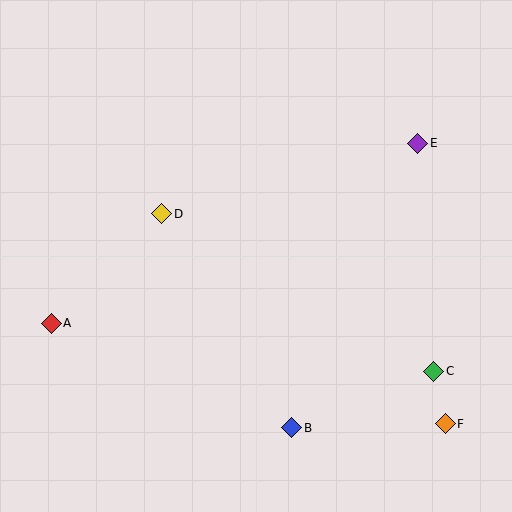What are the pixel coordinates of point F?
Point F is at (445, 424).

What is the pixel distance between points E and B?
The distance between E and B is 311 pixels.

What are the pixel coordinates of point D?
Point D is at (162, 214).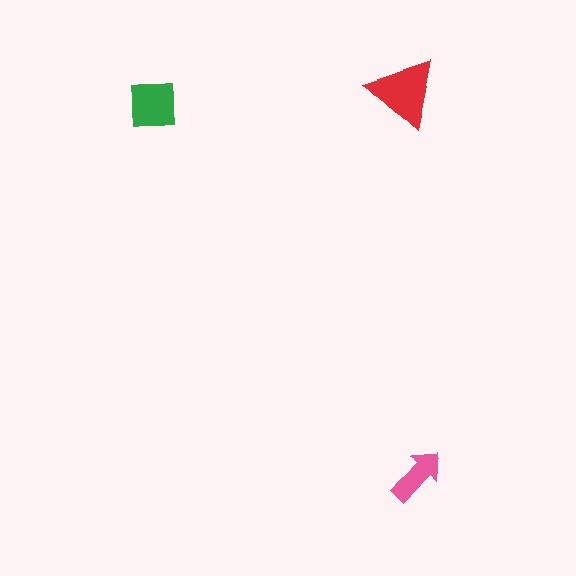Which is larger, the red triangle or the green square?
The red triangle.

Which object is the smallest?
The pink arrow.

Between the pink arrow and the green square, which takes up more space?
The green square.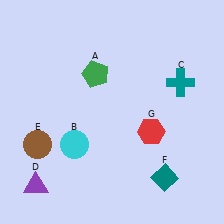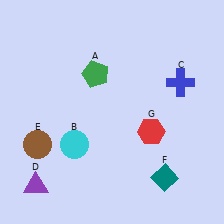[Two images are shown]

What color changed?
The cross (C) changed from teal in Image 1 to blue in Image 2.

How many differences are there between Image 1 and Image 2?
There is 1 difference between the two images.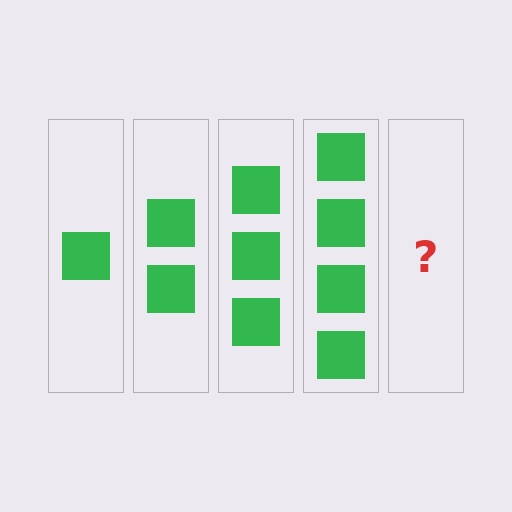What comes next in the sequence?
The next element should be 5 squares.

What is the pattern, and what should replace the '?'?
The pattern is that each step adds one more square. The '?' should be 5 squares.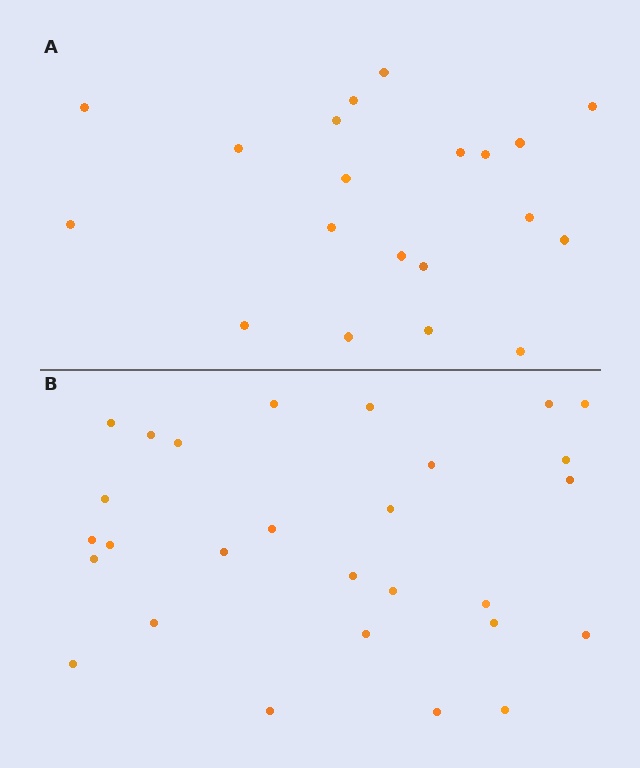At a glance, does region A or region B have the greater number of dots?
Region B (the bottom region) has more dots.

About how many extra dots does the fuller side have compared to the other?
Region B has roughly 8 or so more dots than region A.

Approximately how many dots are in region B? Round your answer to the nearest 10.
About 30 dots. (The exact count is 28, which rounds to 30.)